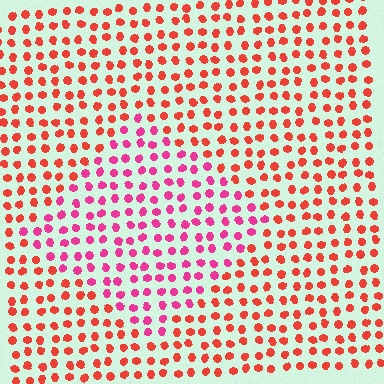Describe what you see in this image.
The image is filled with small red elements in a uniform arrangement. A diamond-shaped region is visible where the elements are tinted to a slightly different hue, forming a subtle color boundary.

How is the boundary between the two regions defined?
The boundary is defined purely by a slight shift in hue (about 36 degrees). Spacing, size, and orientation are identical on both sides.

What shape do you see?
I see a diamond.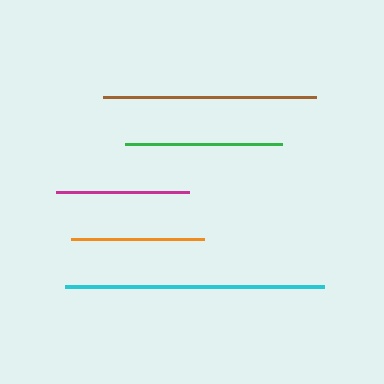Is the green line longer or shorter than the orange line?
The green line is longer than the orange line.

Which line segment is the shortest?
The orange line is the shortest at approximately 133 pixels.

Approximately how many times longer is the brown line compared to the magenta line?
The brown line is approximately 1.6 times the length of the magenta line.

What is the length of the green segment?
The green segment is approximately 157 pixels long.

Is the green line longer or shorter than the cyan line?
The cyan line is longer than the green line.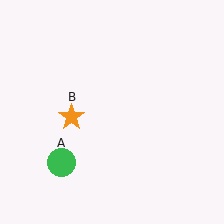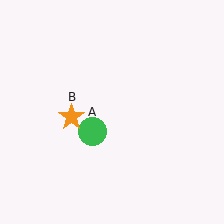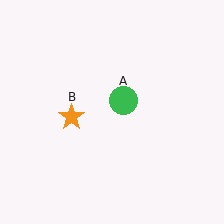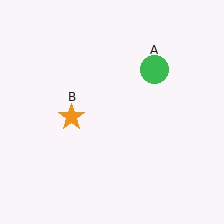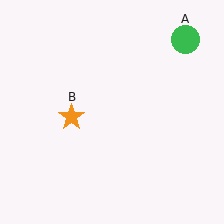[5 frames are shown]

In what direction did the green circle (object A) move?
The green circle (object A) moved up and to the right.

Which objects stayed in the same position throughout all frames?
Orange star (object B) remained stationary.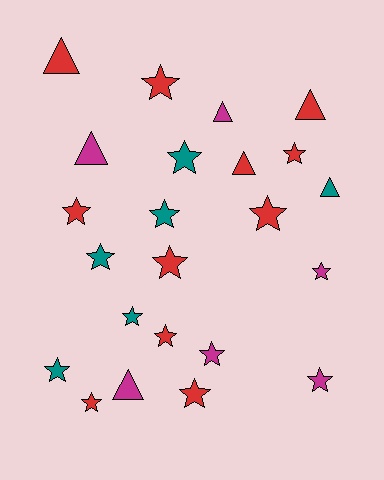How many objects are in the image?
There are 23 objects.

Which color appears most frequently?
Red, with 11 objects.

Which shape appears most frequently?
Star, with 16 objects.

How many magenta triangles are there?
There are 3 magenta triangles.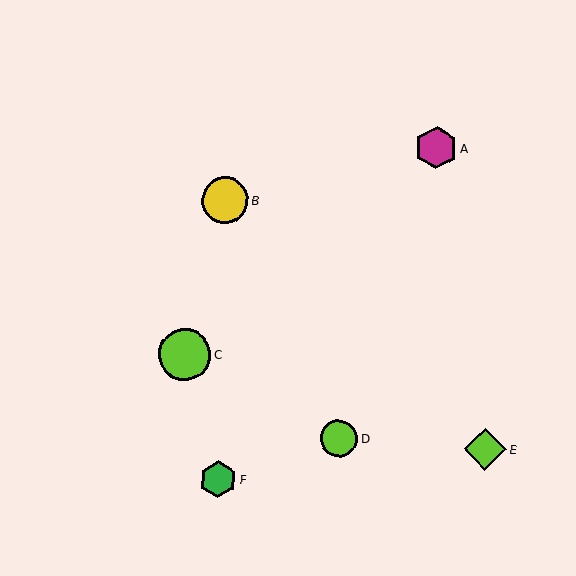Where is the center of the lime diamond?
The center of the lime diamond is at (485, 449).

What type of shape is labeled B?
Shape B is a yellow circle.